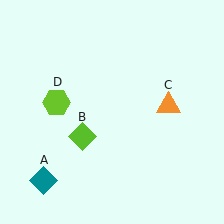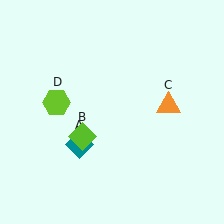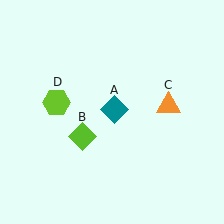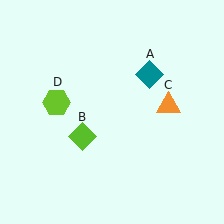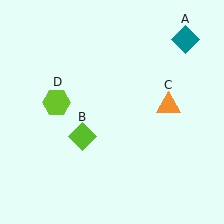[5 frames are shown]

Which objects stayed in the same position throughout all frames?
Lime diamond (object B) and orange triangle (object C) and lime hexagon (object D) remained stationary.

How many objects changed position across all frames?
1 object changed position: teal diamond (object A).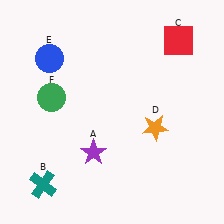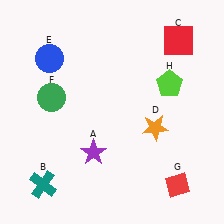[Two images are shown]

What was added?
A red diamond (G), a lime pentagon (H) were added in Image 2.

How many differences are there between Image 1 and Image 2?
There are 2 differences between the two images.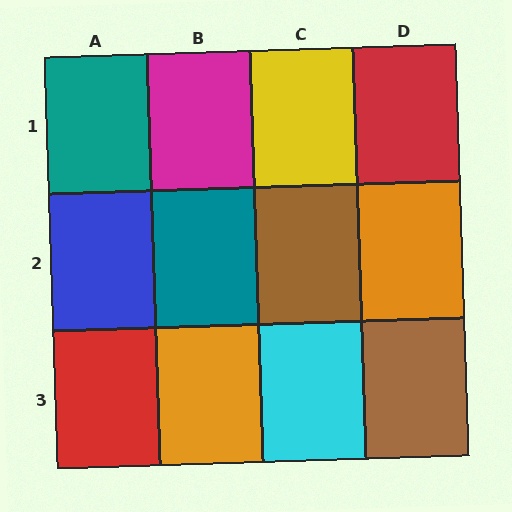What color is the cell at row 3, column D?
Brown.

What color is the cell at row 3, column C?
Cyan.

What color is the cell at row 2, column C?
Brown.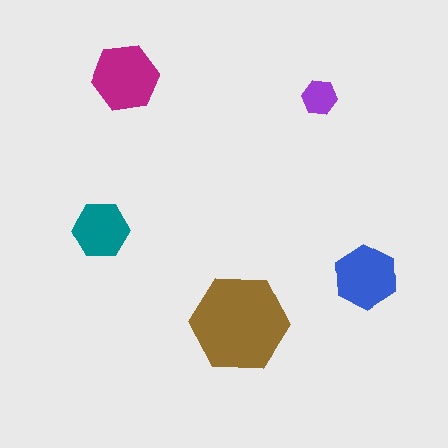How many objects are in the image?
There are 5 objects in the image.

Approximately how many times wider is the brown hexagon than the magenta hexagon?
About 1.5 times wider.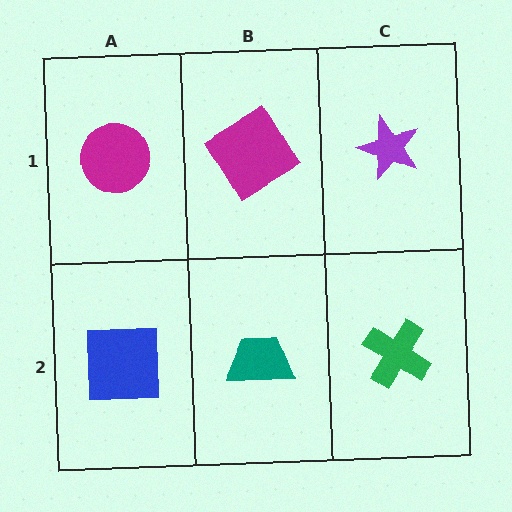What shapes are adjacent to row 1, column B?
A teal trapezoid (row 2, column B), a magenta circle (row 1, column A), a purple star (row 1, column C).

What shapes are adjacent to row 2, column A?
A magenta circle (row 1, column A), a teal trapezoid (row 2, column B).